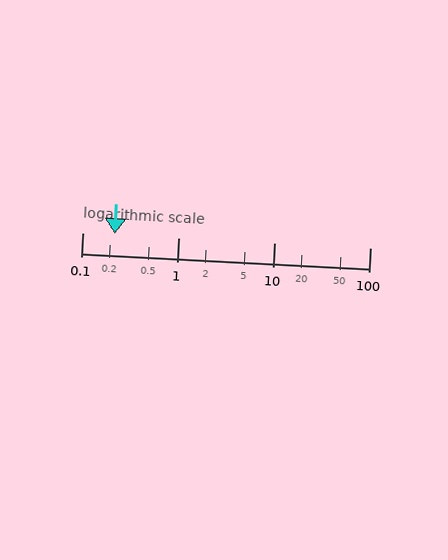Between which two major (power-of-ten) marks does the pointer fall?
The pointer is between 0.1 and 1.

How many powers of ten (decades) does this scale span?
The scale spans 3 decades, from 0.1 to 100.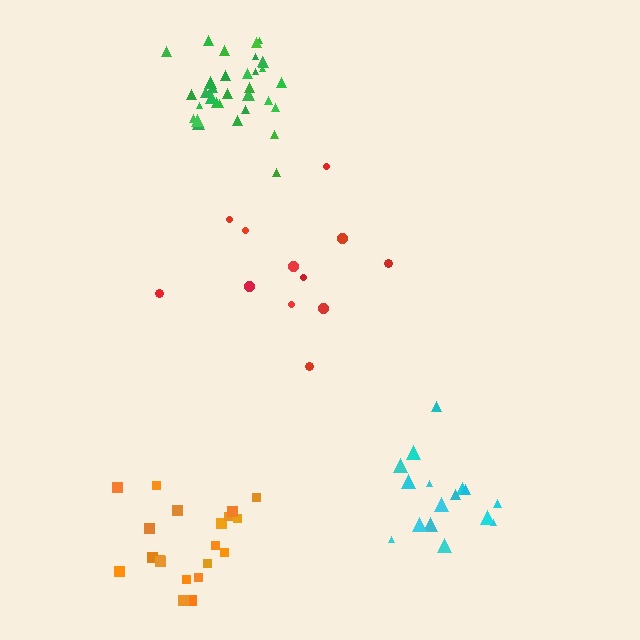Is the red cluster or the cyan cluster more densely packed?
Cyan.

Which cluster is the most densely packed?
Green.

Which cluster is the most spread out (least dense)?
Red.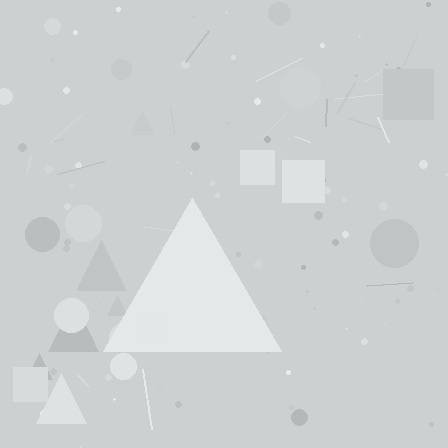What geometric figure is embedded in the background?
A triangle is embedded in the background.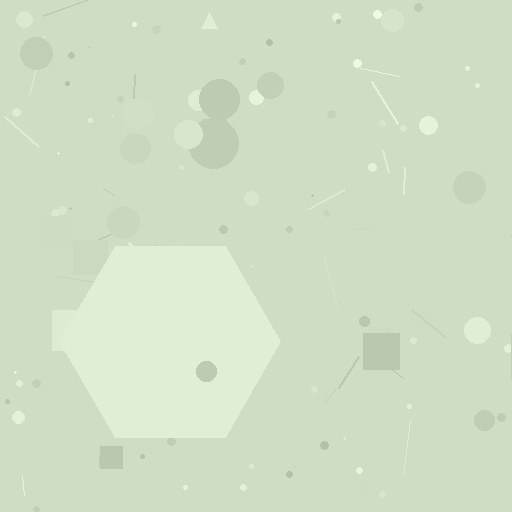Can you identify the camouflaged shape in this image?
The camouflaged shape is a hexagon.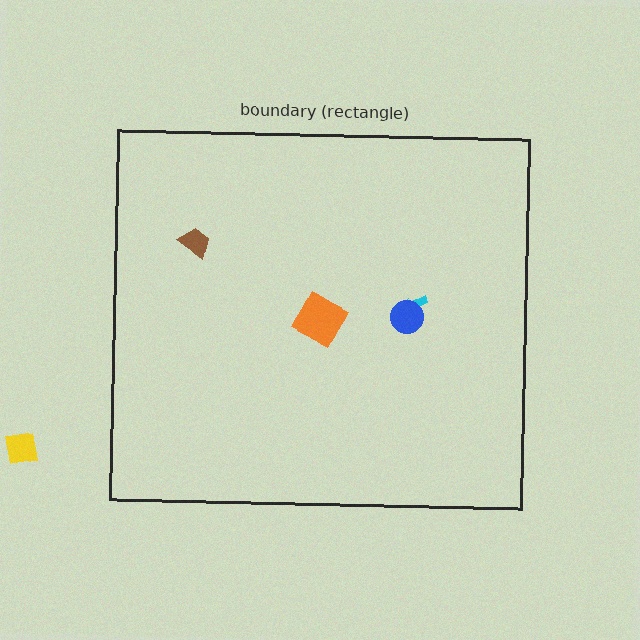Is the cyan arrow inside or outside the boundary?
Inside.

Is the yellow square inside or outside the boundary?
Outside.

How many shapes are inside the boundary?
4 inside, 1 outside.